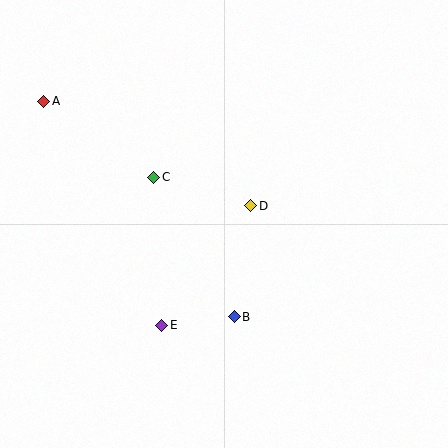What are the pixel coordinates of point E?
Point E is at (162, 325).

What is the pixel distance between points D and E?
The distance between D and E is 149 pixels.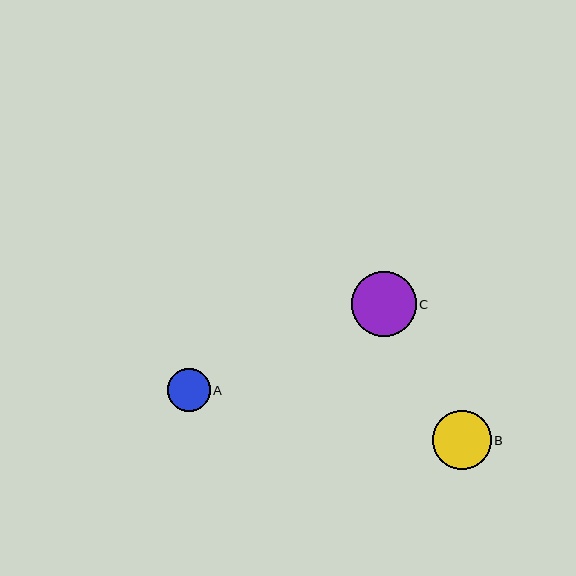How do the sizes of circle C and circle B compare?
Circle C and circle B are approximately the same size.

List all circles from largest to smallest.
From largest to smallest: C, B, A.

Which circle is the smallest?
Circle A is the smallest with a size of approximately 43 pixels.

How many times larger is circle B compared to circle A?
Circle B is approximately 1.4 times the size of circle A.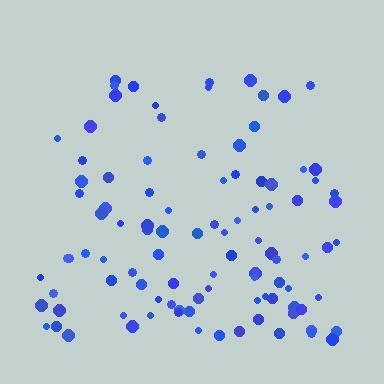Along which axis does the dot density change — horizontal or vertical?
Vertical.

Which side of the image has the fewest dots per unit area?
The top.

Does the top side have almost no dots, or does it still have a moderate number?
Still a moderate number, just noticeably fewer than the bottom.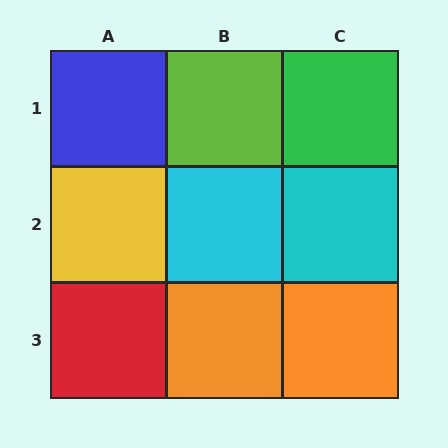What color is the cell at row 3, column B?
Orange.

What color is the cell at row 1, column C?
Green.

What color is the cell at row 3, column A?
Red.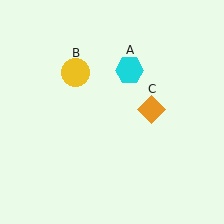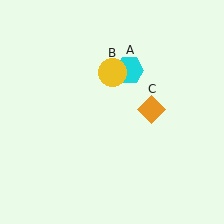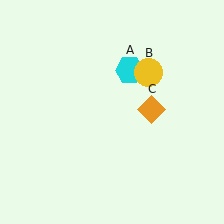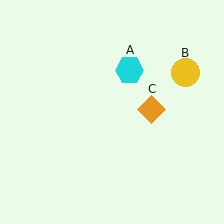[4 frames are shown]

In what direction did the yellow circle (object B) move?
The yellow circle (object B) moved right.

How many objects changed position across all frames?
1 object changed position: yellow circle (object B).